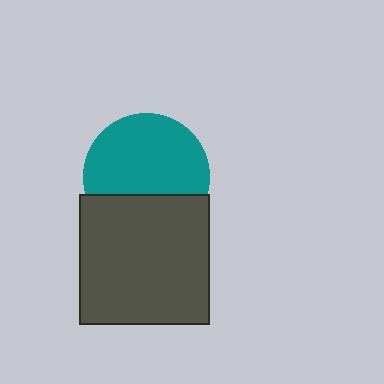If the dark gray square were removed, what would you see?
You would see the complete teal circle.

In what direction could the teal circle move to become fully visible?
The teal circle could move up. That would shift it out from behind the dark gray square entirely.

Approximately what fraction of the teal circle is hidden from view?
Roughly 34% of the teal circle is hidden behind the dark gray square.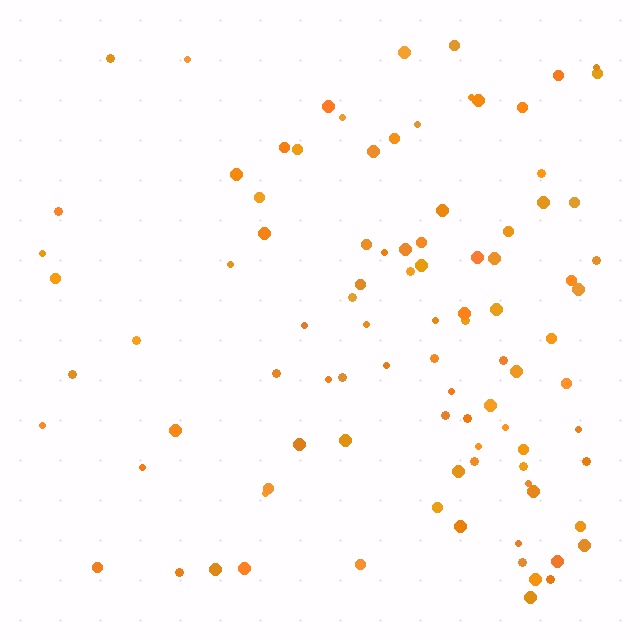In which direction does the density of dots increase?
From left to right, with the right side densest.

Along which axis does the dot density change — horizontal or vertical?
Horizontal.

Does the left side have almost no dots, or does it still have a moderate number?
Still a moderate number, just noticeably fewer than the right.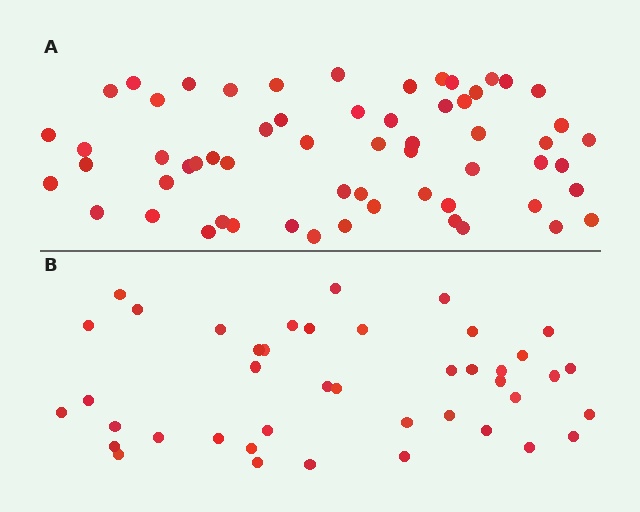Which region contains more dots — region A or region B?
Region A (the top region) has more dots.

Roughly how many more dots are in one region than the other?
Region A has approximately 20 more dots than region B.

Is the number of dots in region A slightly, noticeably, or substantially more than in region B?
Region A has noticeably more, but not dramatically so. The ratio is roughly 1.4 to 1.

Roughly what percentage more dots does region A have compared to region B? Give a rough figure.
About 45% more.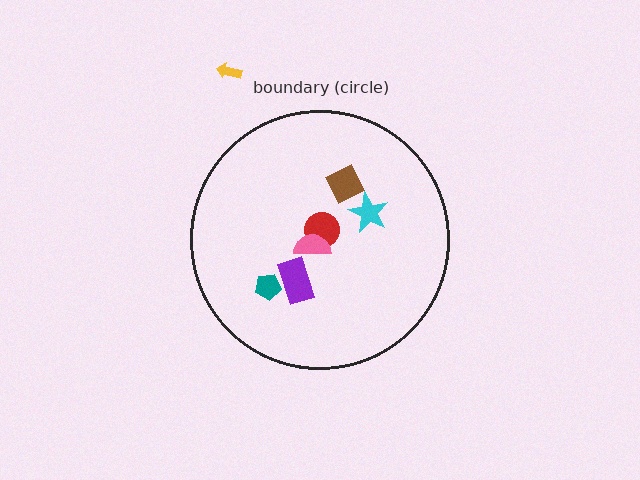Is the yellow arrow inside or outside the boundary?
Outside.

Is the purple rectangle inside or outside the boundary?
Inside.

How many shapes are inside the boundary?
6 inside, 1 outside.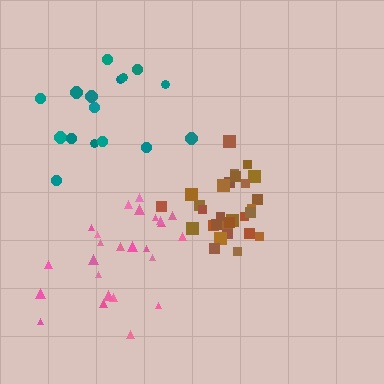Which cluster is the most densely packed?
Brown.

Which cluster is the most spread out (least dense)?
Pink.